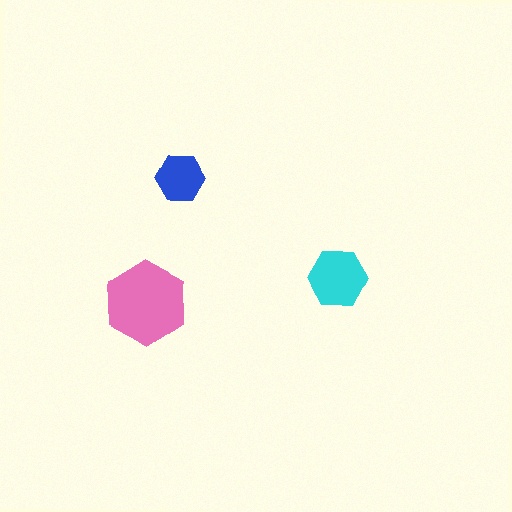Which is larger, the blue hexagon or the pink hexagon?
The pink one.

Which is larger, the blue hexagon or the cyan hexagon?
The cyan one.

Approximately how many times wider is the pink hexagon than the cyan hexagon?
About 1.5 times wider.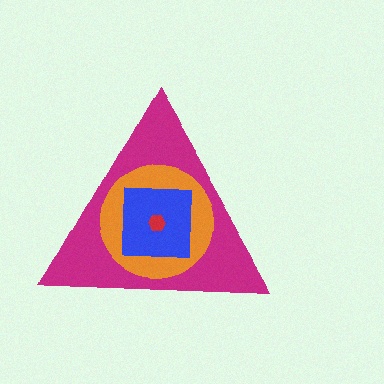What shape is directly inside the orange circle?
The blue square.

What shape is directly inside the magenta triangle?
The orange circle.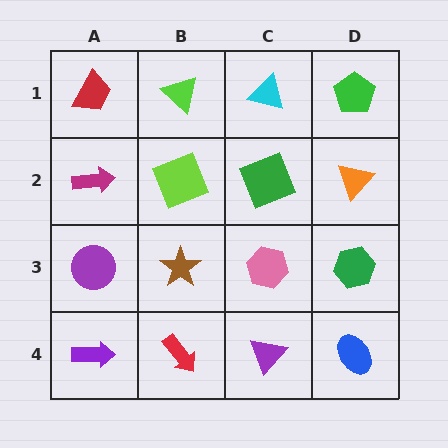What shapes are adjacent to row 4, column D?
A green hexagon (row 3, column D), a purple triangle (row 4, column C).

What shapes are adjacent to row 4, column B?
A brown star (row 3, column B), a purple arrow (row 4, column A), a purple triangle (row 4, column C).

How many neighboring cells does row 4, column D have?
2.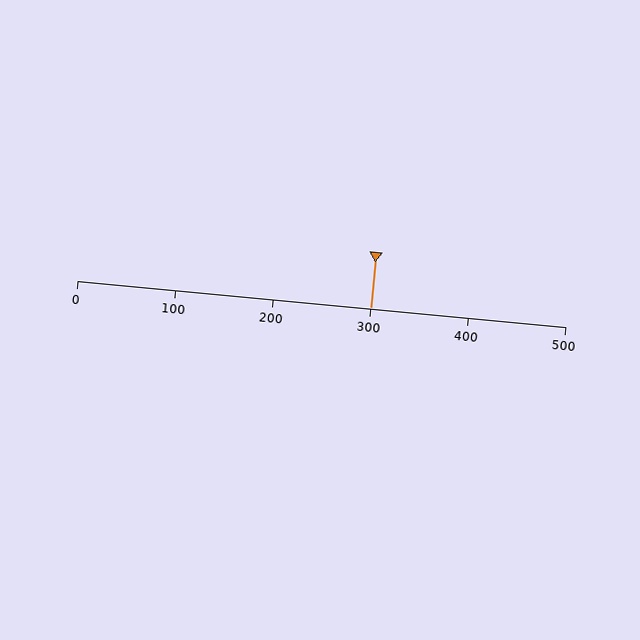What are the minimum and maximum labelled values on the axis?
The axis runs from 0 to 500.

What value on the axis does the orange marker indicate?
The marker indicates approximately 300.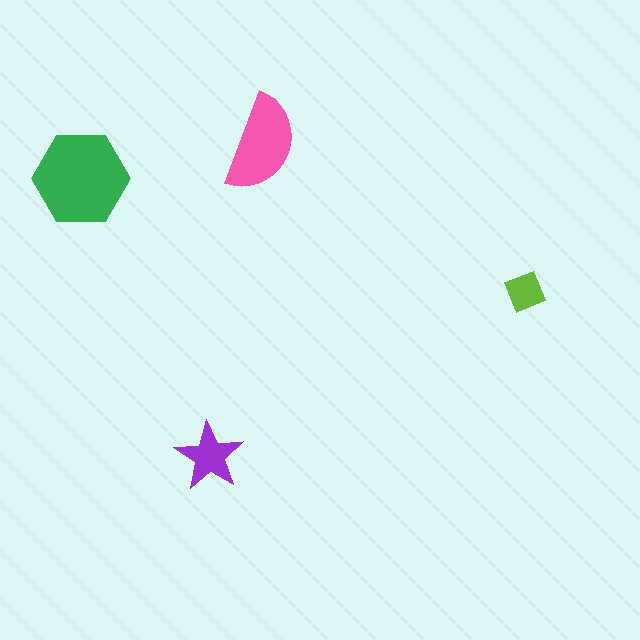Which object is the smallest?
The lime diamond.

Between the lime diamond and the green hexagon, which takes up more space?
The green hexagon.